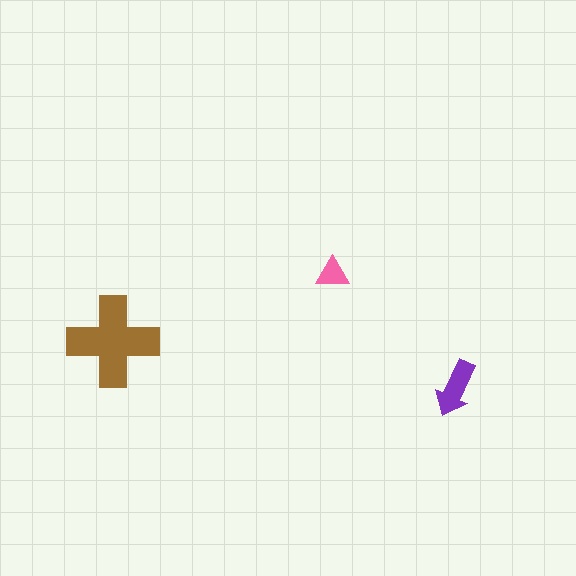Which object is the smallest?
The pink triangle.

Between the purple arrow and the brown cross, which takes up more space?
The brown cross.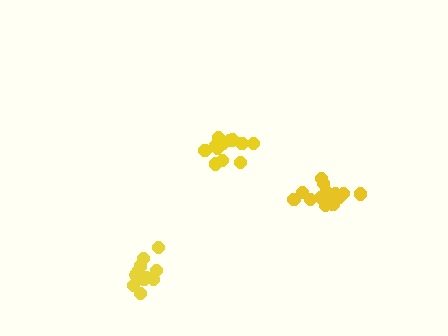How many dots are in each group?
Group 1: 15 dots, Group 2: 11 dots, Group 3: 15 dots (41 total).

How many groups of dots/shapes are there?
There are 3 groups.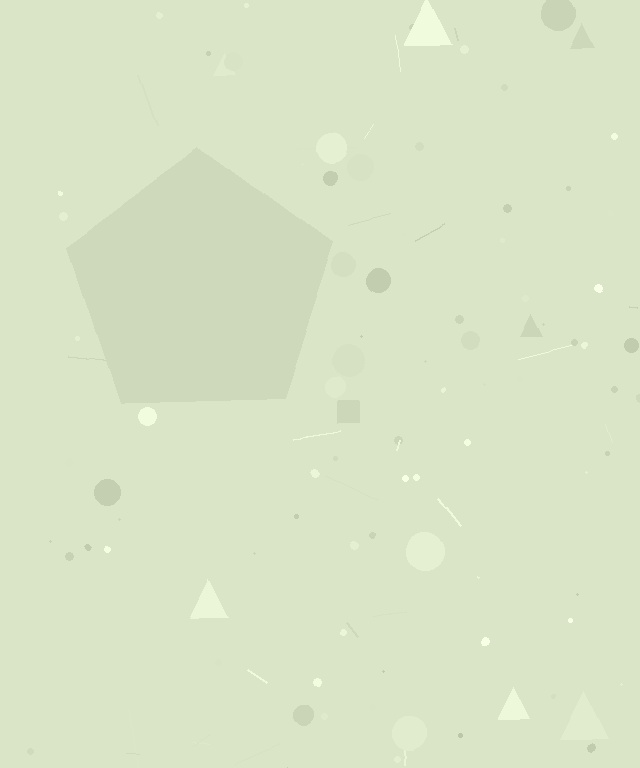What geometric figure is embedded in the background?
A pentagon is embedded in the background.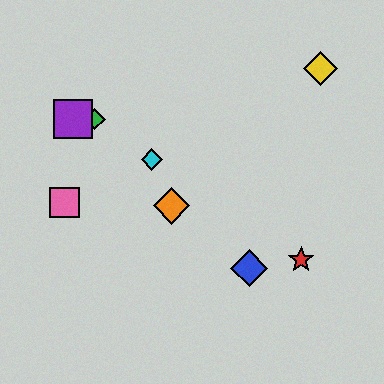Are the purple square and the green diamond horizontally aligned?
Yes, both are at y≈119.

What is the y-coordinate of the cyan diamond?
The cyan diamond is at y≈160.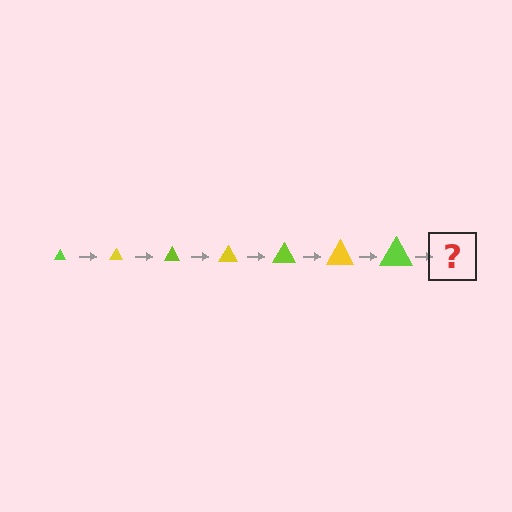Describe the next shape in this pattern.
It should be a yellow triangle, larger than the previous one.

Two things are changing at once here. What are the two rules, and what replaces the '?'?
The two rules are that the triangle grows larger each step and the color cycles through lime and yellow. The '?' should be a yellow triangle, larger than the previous one.